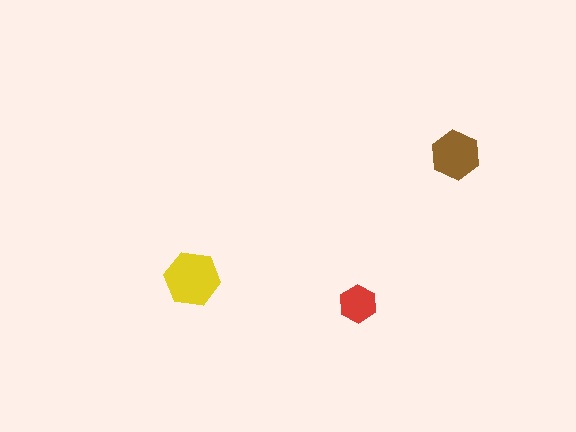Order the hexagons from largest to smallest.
the yellow one, the brown one, the red one.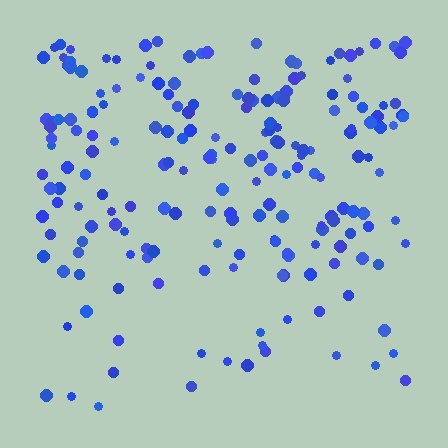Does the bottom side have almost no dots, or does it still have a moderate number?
Still a moderate number, just noticeably fewer than the top.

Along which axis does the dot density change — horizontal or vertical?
Vertical.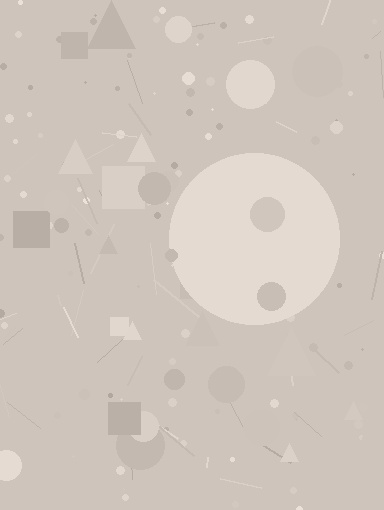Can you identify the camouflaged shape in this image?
The camouflaged shape is a circle.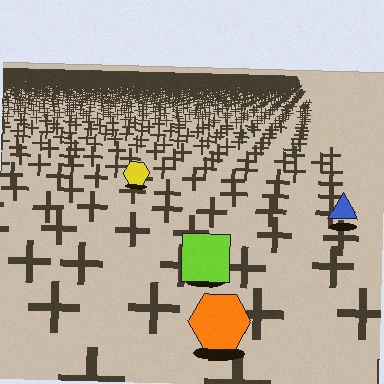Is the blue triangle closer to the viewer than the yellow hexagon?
Yes. The blue triangle is closer — you can tell from the texture gradient: the ground texture is coarser near it.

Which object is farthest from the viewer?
The yellow hexagon is farthest from the viewer. It appears smaller and the ground texture around it is denser.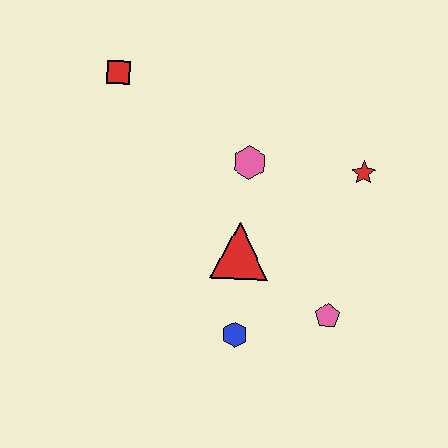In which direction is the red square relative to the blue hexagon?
The red square is above the blue hexagon.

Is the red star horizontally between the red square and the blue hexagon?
No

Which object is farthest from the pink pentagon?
The red square is farthest from the pink pentagon.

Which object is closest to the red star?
The pink hexagon is closest to the red star.